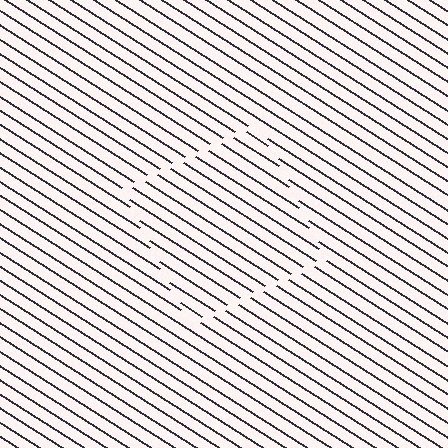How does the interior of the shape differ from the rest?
The interior of the shape contains the same grating, shifted by half a period — the contour is defined by the phase discontinuity where line-ends from the inner and outer gratings abut.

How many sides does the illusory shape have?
4 sides — the line-ends trace a square.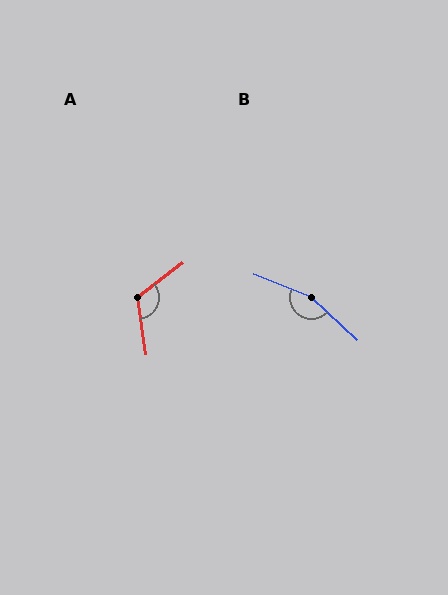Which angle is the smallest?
A, at approximately 119 degrees.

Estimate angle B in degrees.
Approximately 158 degrees.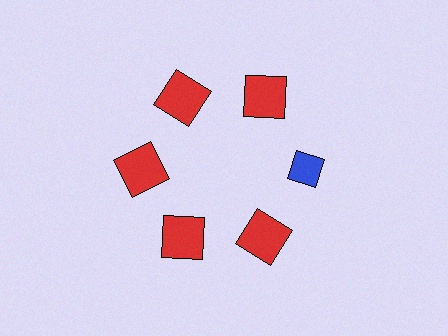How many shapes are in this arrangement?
There are 6 shapes arranged in a ring pattern.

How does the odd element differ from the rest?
It differs in both color (blue instead of red) and shape (diamond instead of square).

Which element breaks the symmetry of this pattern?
The blue diamond at roughly the 3 o'clock position breaks the symmetry. All other shapes are red squares.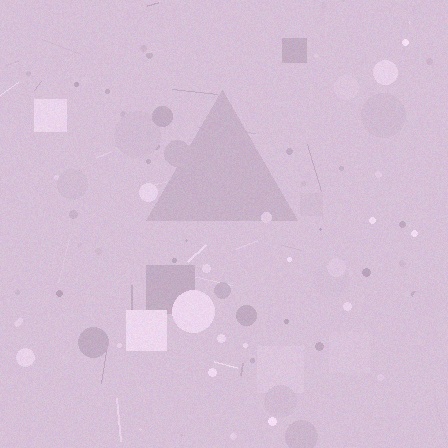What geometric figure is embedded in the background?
A triangle is embedded in the background.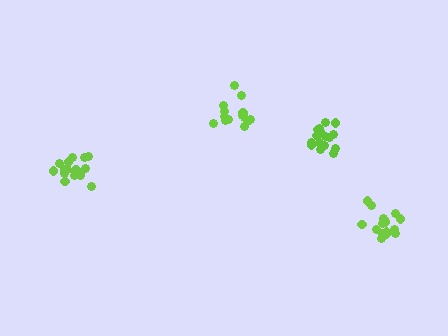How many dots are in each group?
Group 1: 16 dots, Group 2: 17 dots, Group 3: 17 dots, Group 4: 14 dots (64 total).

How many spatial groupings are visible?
There are 4 spatial groupings.